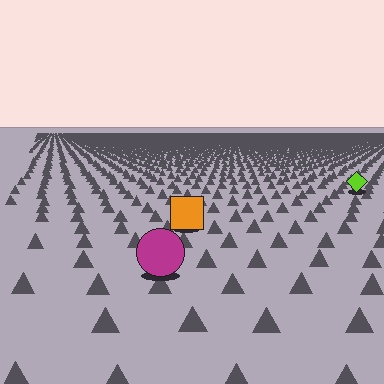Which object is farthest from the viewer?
The lime diamond is farthest from the viewer. It appears smaller and the ground texture around it is denser.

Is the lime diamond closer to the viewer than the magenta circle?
No. The magenta circle is closer — you can tell from the texture gradient: the ground texture is coarser near it.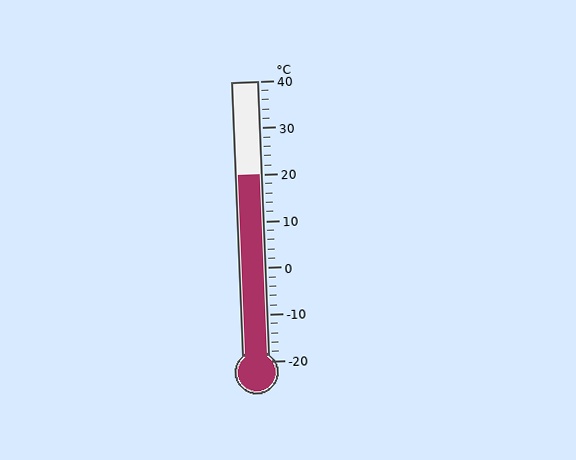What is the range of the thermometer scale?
The thermometer scale ranges from -20°C to 40°C.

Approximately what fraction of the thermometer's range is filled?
The thermometer is filled to approximately 65% of its range.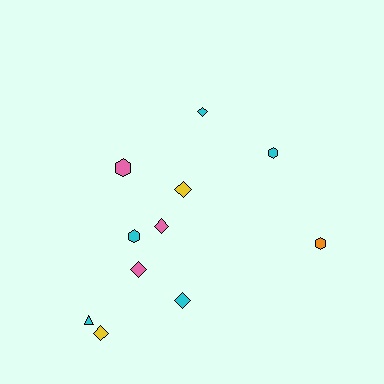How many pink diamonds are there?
There are 2 pink diamonds.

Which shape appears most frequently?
Diamond, with 6 objects.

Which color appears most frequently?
Cyan, with 5 objects.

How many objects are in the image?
There are 11 objects.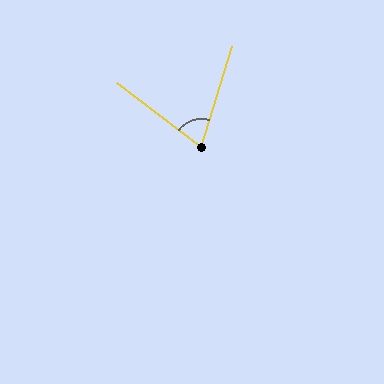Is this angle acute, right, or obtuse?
It is acute.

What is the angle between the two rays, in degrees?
Approximately 70 degrees.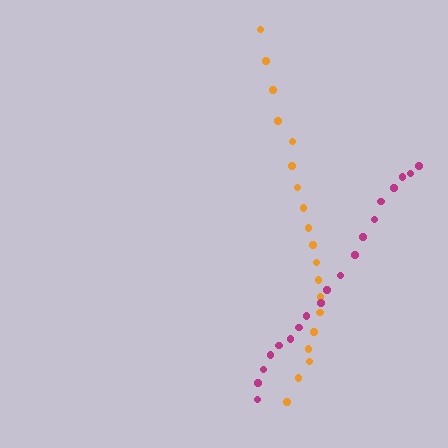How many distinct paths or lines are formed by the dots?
There are 2 distinct paths.